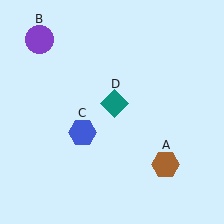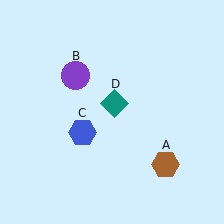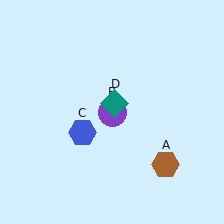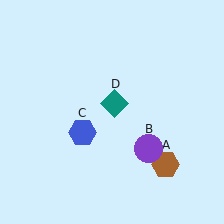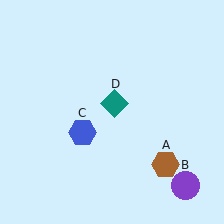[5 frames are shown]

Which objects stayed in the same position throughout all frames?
Brown hexagon (object A) and blue hexagon (object C) and teal diamond (object D) remained stationary.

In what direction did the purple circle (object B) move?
The purple circle (object B) moved down and to the right.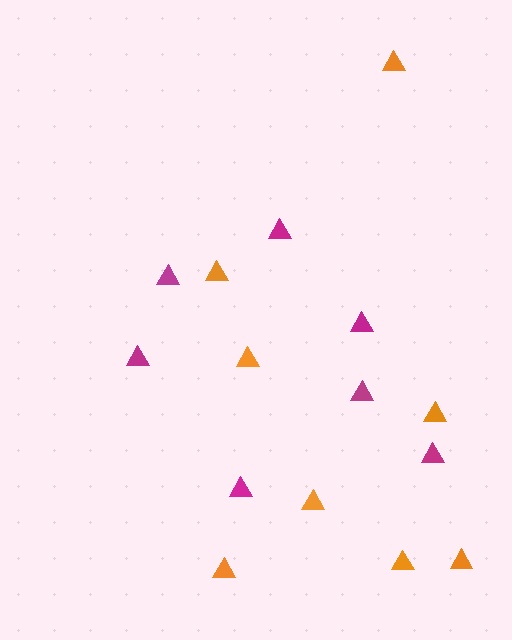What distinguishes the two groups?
There are 2 groups: one group of orange triangles (8) and one group of magenta triangles (7).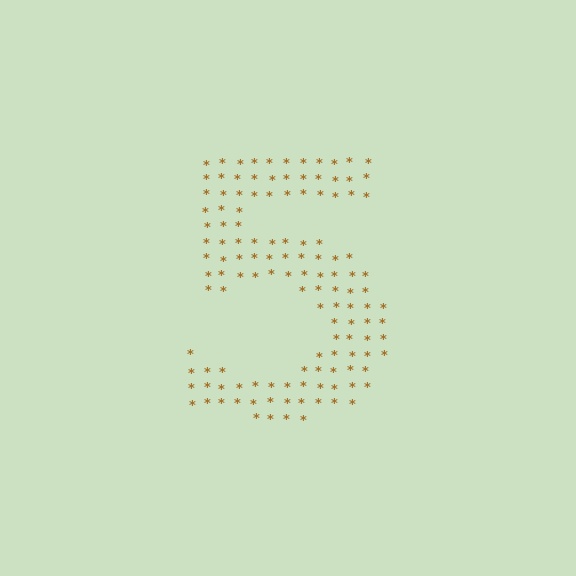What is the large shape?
The large shape is the digit 5.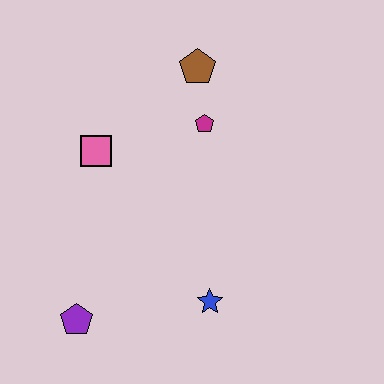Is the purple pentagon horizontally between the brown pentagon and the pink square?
No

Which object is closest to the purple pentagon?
The blue star is closest to the purple pentagon.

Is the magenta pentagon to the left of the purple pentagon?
No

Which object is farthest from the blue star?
The brown pentagon is farthest from the blue star.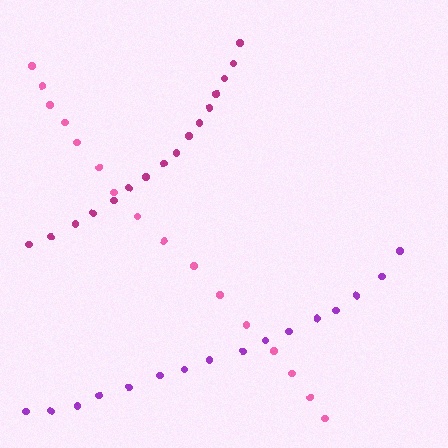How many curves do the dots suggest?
There are 3 distinct paths.